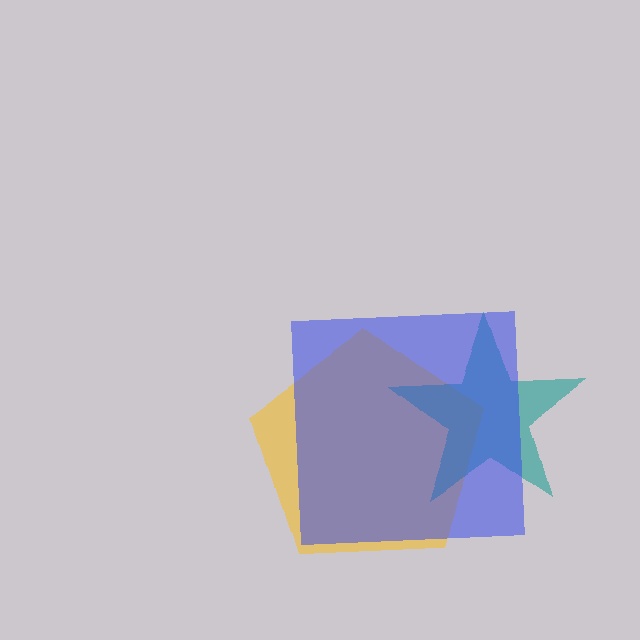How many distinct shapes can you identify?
There are 3 distinct shapes: a yellow pentagon, a teal star, a blue square.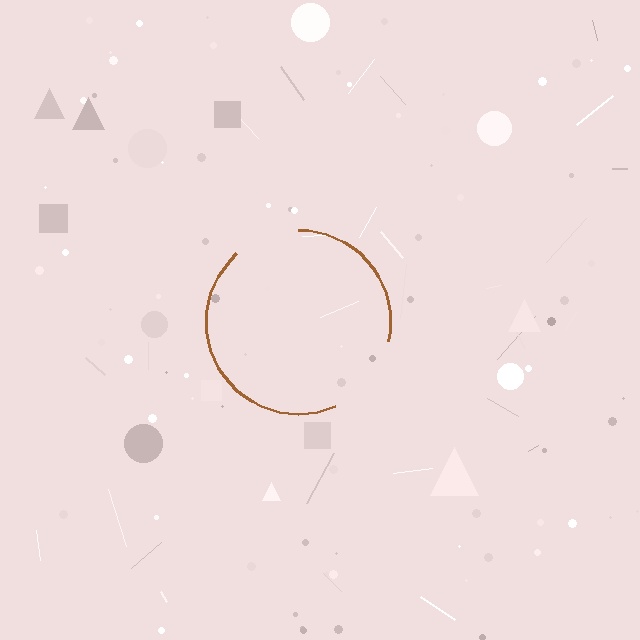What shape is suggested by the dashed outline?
The dashed outline suggests a circle.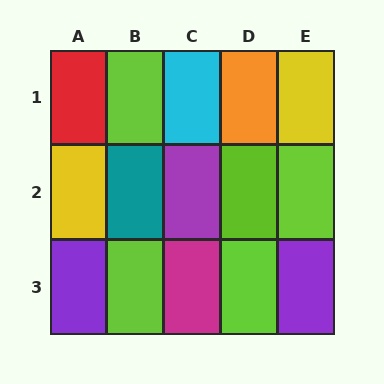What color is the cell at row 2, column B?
Teal.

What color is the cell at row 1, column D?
Orange.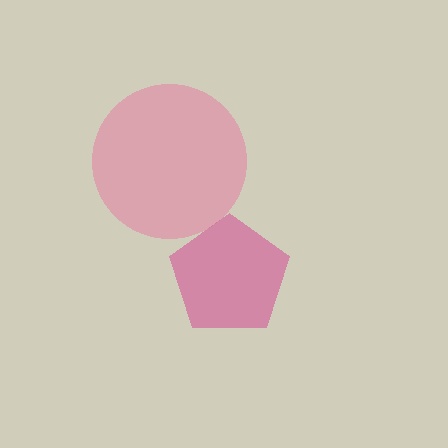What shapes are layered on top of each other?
The layered shapes are: a pink circle, a magenta pentagon.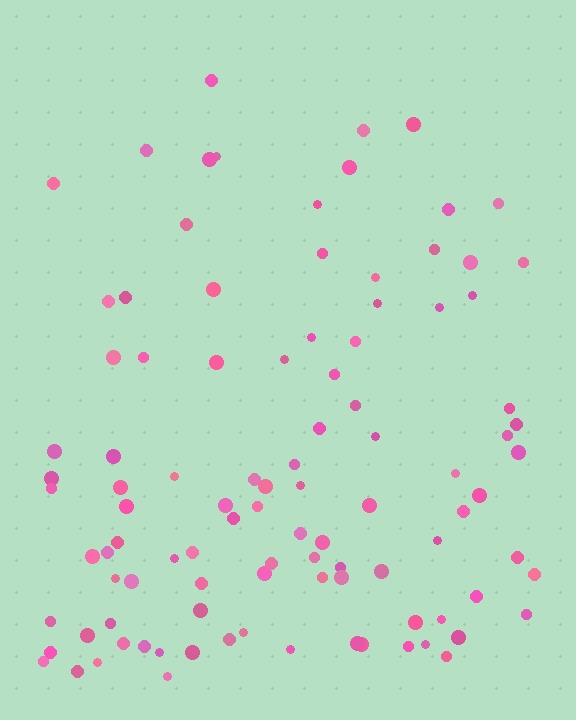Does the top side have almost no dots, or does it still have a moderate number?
Still a moderate number, just noticeably fewer than the bottom.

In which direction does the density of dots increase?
From top to bottom, with the bottom side densest.